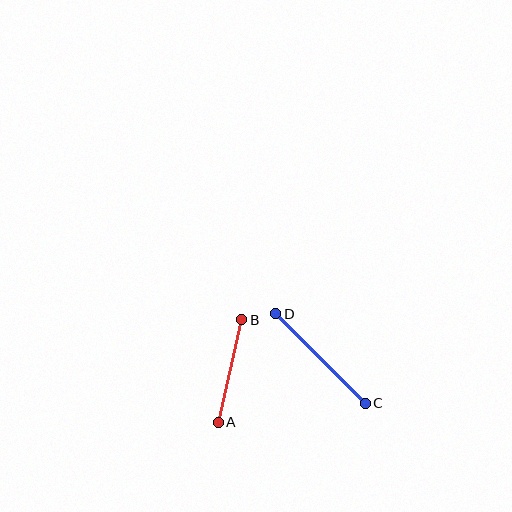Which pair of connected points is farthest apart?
Points C and D are farthest apart.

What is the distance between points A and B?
The distance is approximately 105 pixels.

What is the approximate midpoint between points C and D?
The midpoint is at approximately (321, 358) pixels.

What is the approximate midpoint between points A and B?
The midpoint is at approximately (230, 371) pixels.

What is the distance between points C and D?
The distance is approximately 127 pixels.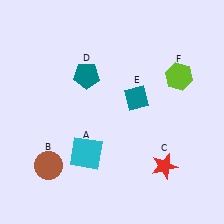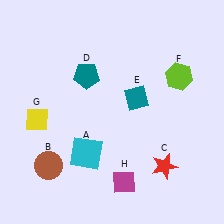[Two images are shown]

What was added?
A yellow diamond (G), a magenta diamond (H) were added in Image 2.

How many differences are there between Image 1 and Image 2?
There are 2 differences between the two images.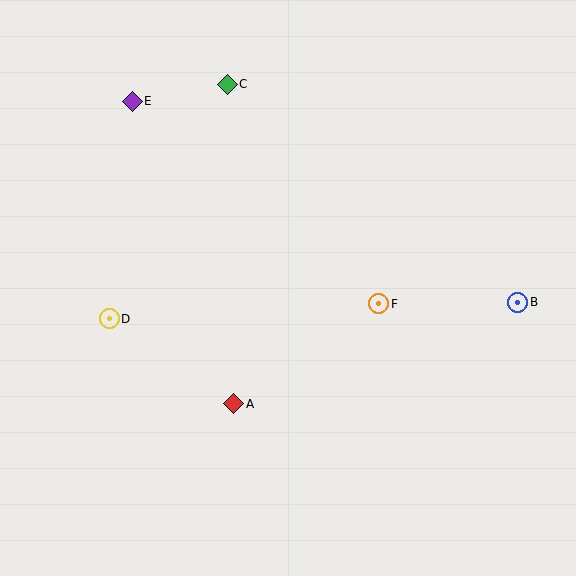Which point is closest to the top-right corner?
Point B is closest to the top-right corner.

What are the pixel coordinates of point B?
Point B is at (518, 302).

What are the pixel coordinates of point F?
Point F is at (379, 304).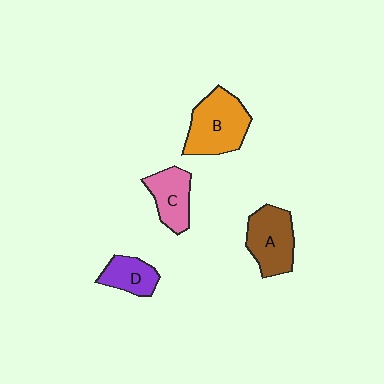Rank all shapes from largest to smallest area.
From largest to smallest: B (orange), A (brown), C (pink), D (purple).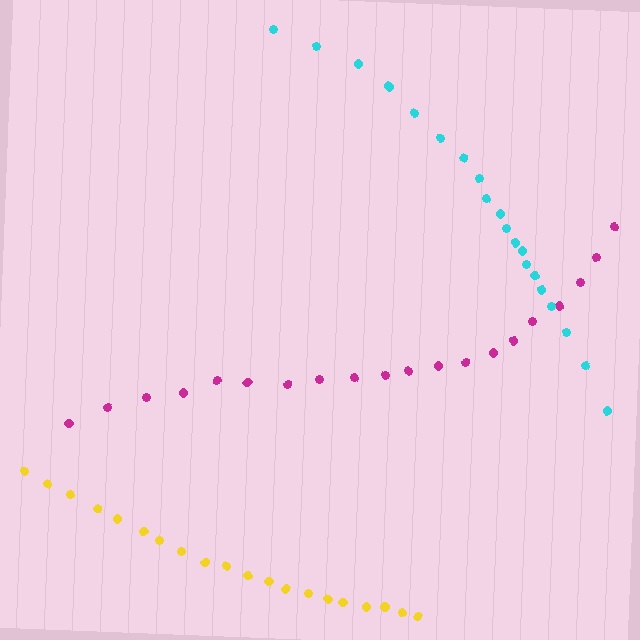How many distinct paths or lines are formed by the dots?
There are 3 distinct paths.